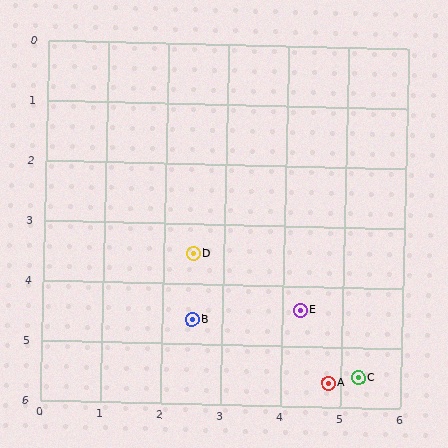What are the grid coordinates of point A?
Point A is at approximately (4.8, 5.6).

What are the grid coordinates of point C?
Point C is at approximately (5.3, 5.5).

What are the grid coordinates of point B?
Point B is at approximately (2.5, 4.6).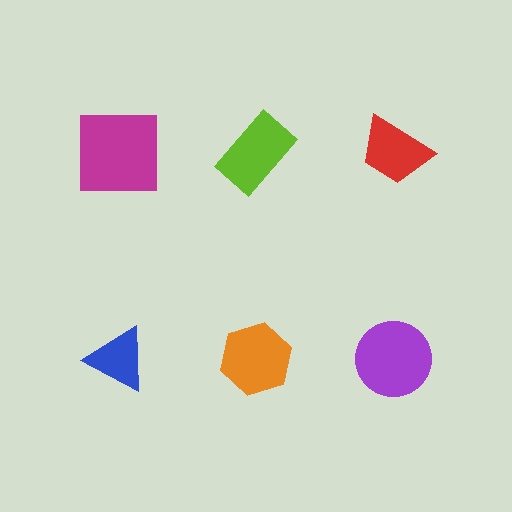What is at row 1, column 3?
A red trapezoid.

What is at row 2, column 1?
A blue triangle.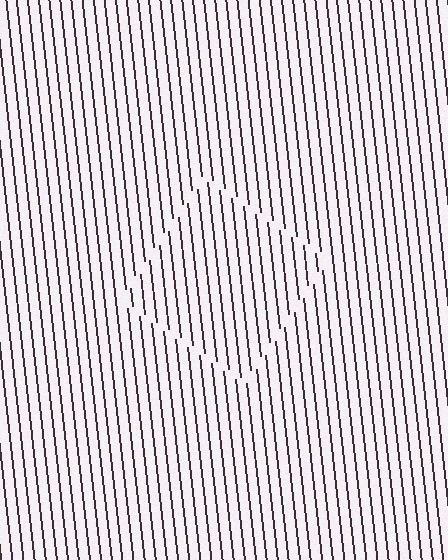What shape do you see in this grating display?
An illusory square. The interior of the shape contains the same grating, shifted by half a period — the contour is defined by the phase discontinuity where line-ends from the inner and outer gratings abut.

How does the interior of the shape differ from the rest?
The interior of the shape contains the same grating, shifted by half a period — the contour is defined by the phase discontinuity where line-ends from the inner and outer gratings abut.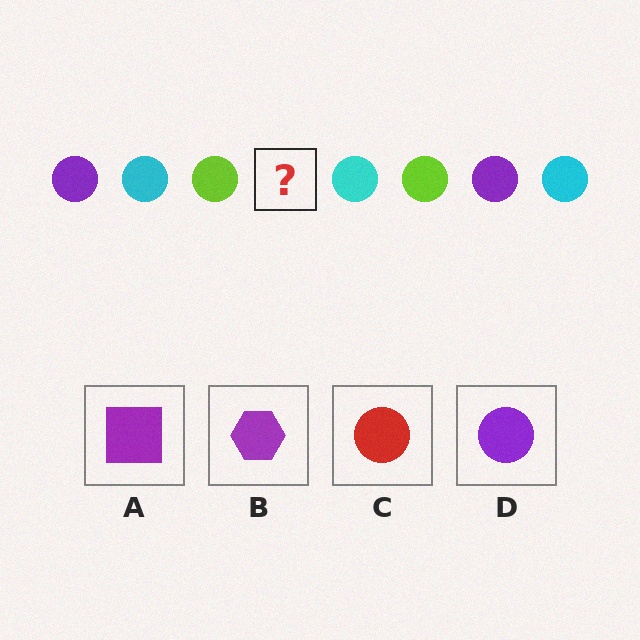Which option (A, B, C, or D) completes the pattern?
D.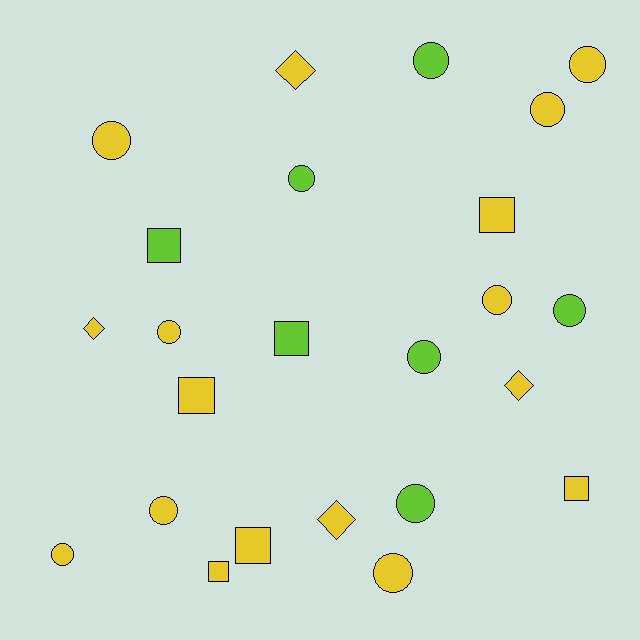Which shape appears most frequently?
Circle, with 13 objects.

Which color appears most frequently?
Yellow, with 17 objects.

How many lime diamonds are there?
There are no lime diamonds.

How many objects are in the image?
There are 24 objects.